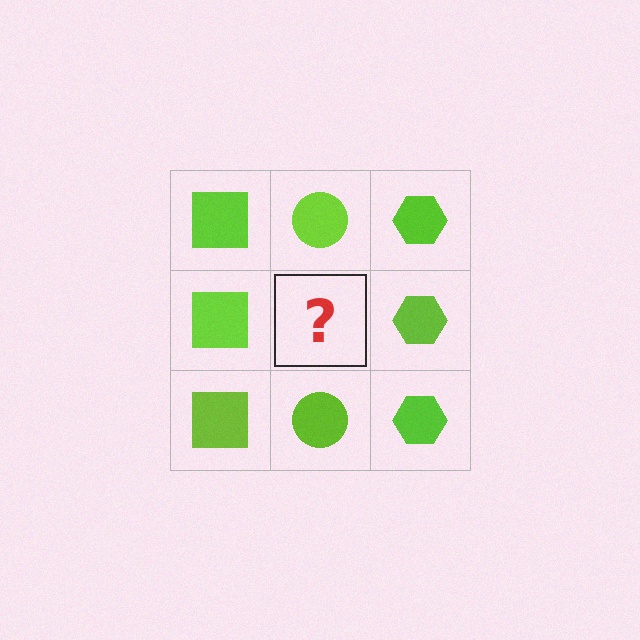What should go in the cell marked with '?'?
The missing cell should contain a lime circle.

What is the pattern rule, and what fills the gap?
The rule is that each column has a consistent shape. The gap should be filled with a lime circle.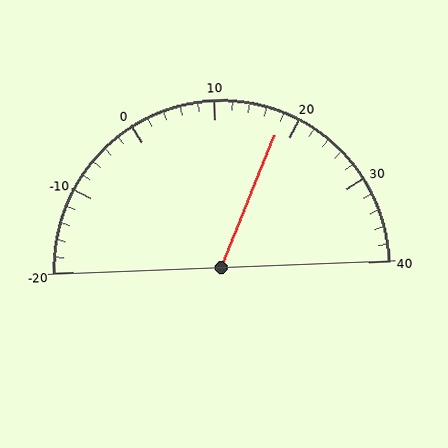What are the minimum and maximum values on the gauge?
The gauge ranges from -20 to 40.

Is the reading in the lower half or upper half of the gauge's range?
The reading is in the upper half of the range (-20 to 40).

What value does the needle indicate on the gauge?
The needle indicates approximately 18.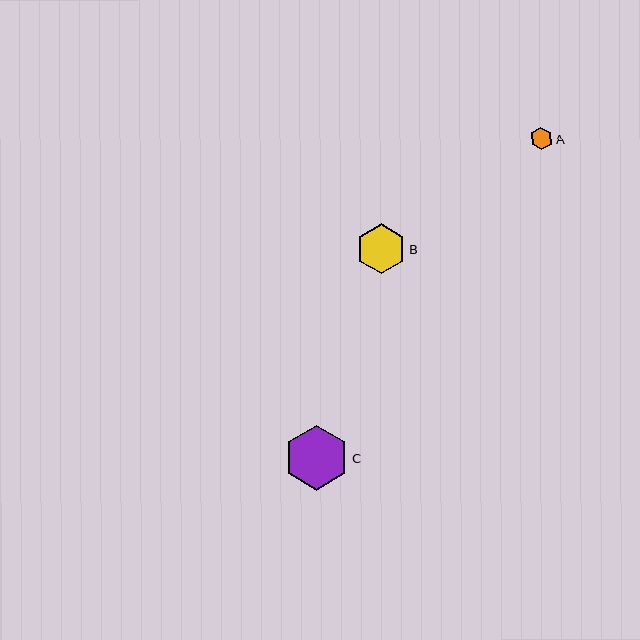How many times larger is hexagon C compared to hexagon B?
Hexagon C is approximately 1.3 times the size of hexagon B.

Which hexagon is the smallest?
Hexagon A is the smallest with a size of approximately 23 pixels.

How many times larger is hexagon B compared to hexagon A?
Hexagon B is approximately 2.2 times the size of hexagon A.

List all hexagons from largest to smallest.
From largest to smallest: C, B, A.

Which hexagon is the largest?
Hexagon C is the largest with a size of approximately 64 pixels.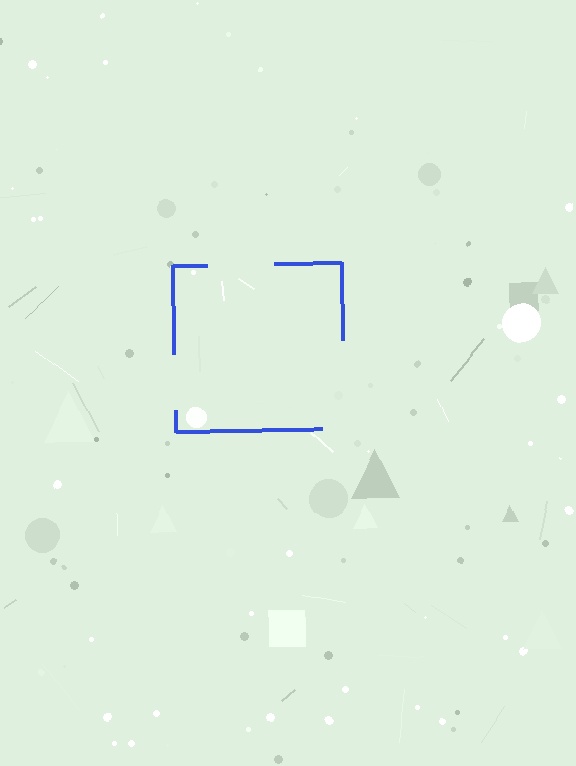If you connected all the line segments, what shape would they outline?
They would outline a square.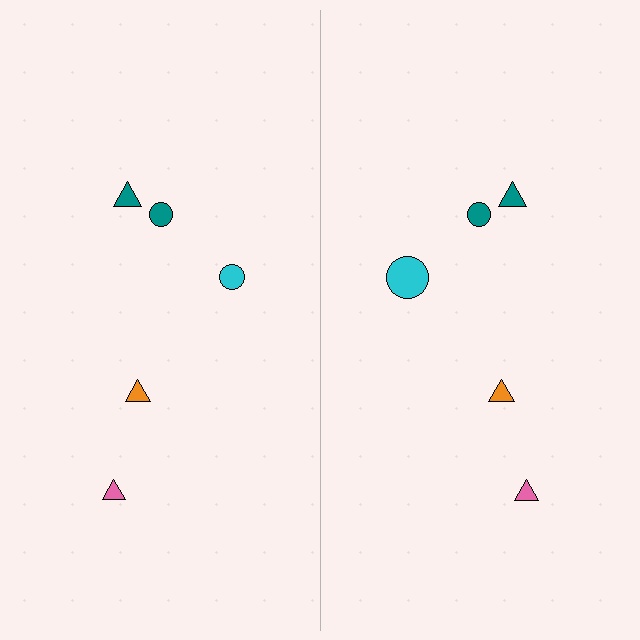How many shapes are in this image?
There are 10 shapes in this image.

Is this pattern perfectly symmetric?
No, the pattern is not perfectly symmetric. The cyan circle on the right side has a different size than its mirror counterpart.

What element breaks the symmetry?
The cyan circle on the right side has a different size than its mirror counterpart.